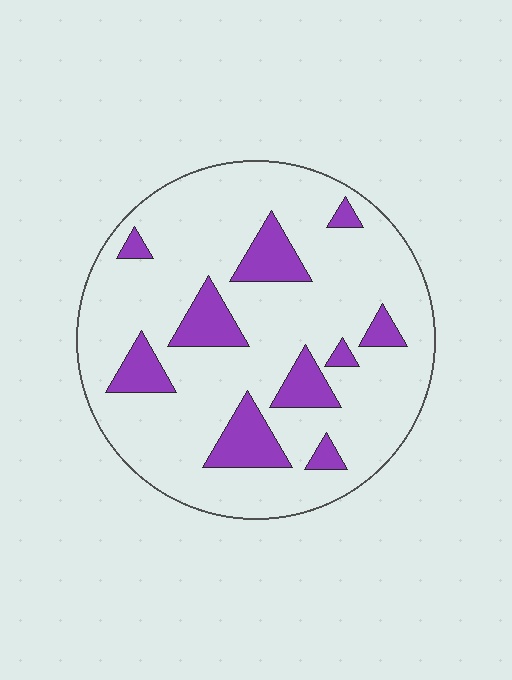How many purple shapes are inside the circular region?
10.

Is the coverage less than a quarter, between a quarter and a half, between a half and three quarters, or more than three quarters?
Less than a quarter.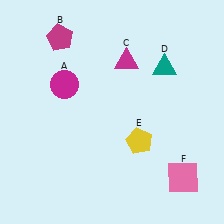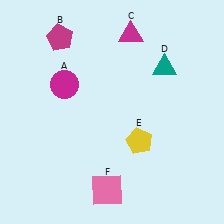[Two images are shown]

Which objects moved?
The objects that moved are: the magenta triangle (C), the pink square (F).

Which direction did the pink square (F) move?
The pink square (F) moved left.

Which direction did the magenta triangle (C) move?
The magenta triangle (C) moved up.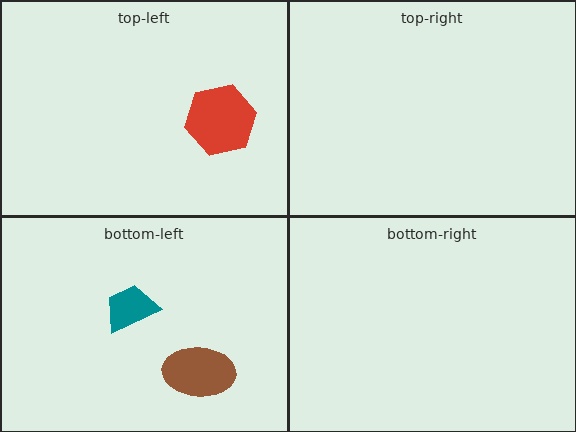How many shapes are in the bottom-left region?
2.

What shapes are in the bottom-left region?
The brown ellipse, the teal trapezoid.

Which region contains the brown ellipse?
The bottom-left region.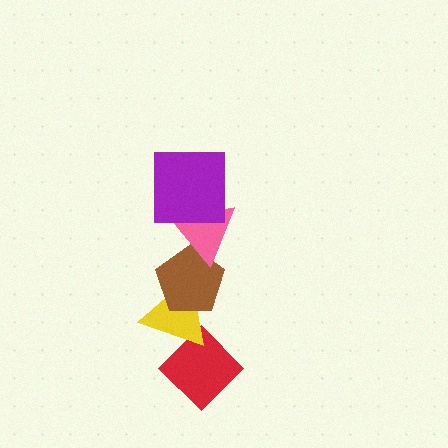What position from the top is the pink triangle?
The pink triangle is 2nd from the top.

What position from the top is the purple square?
The purple square is 1st from the top.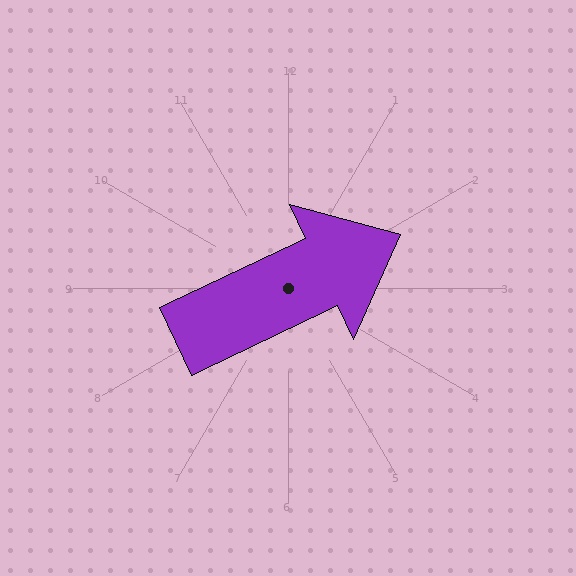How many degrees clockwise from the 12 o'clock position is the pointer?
Approximately 65 degrees.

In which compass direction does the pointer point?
Northeast.